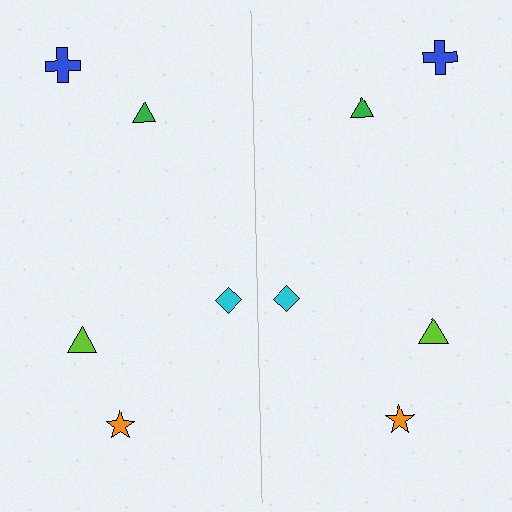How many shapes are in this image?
There are 10 shapes in this image.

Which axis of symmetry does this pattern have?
The pattern has a vertical axis of symmetry running through the center of the image.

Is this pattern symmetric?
Yes, this pattern has bilateral (reflection) symmetry.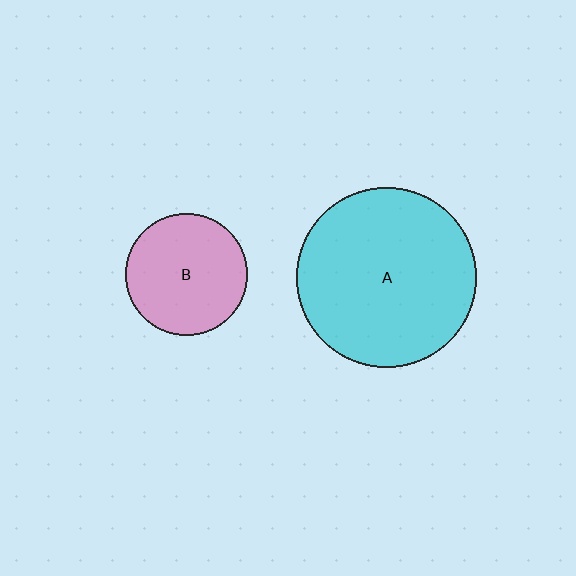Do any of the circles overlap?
No, none of the circles overlap.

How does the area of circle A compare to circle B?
Approximately 2.2 times.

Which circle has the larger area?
Circle A (cyan).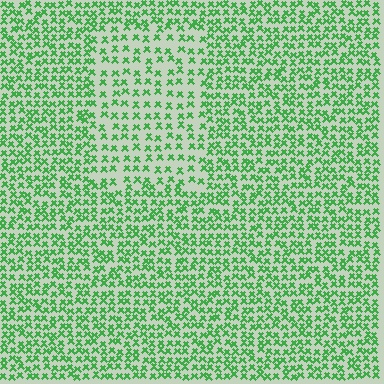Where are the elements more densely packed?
The elements are more densely packed outside the rectangle boundary.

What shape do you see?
I see a rectangle.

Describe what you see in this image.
The image contains small green elements arranged at two different densities. A rectangle-shaped region is visible where the elements are less densely packed than the surrounding area.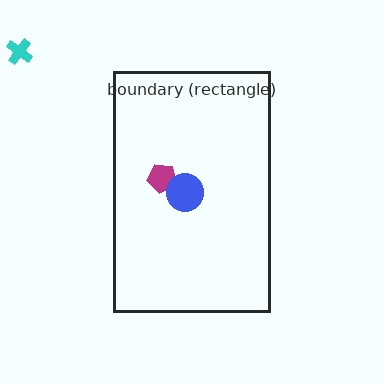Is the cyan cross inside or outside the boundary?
Outside.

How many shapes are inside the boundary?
3 inside, 1 outside.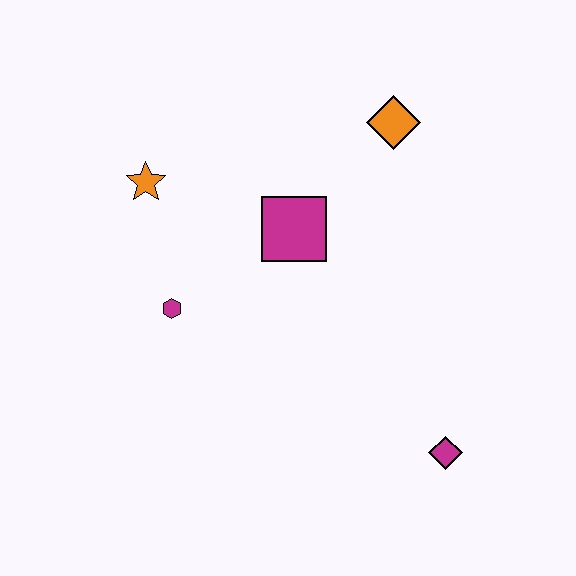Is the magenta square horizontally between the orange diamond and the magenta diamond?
No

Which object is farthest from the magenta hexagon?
The magenta diamond is farthest from the magenta hexagon.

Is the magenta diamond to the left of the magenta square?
No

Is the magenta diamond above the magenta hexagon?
No